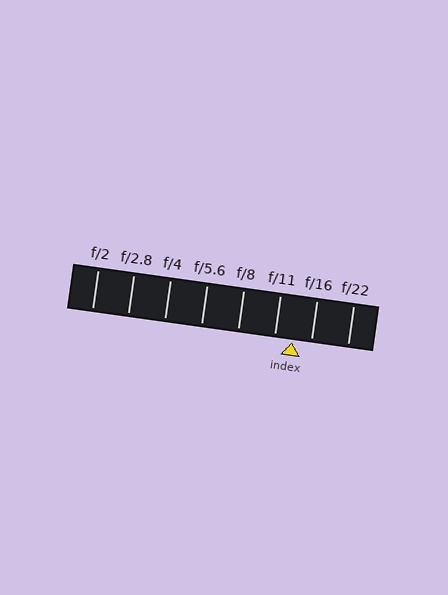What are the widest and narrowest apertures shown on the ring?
The widest aperture shown is f/2 and the narrowest is f/22.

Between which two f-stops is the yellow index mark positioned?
The index mark is between f/11 and f/16.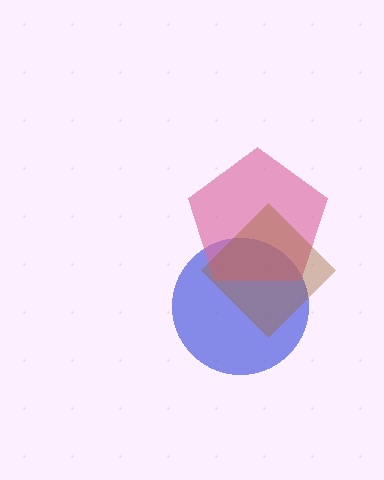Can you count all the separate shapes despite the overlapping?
Yes, there are 3 separate shapes.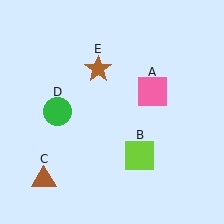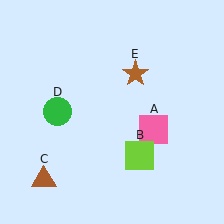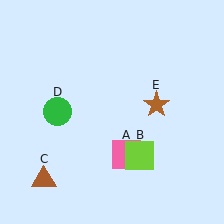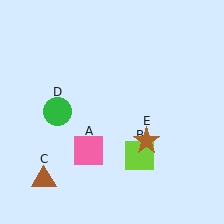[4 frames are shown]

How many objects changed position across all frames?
2 objects changed position: pink square (object A), brown star (object E).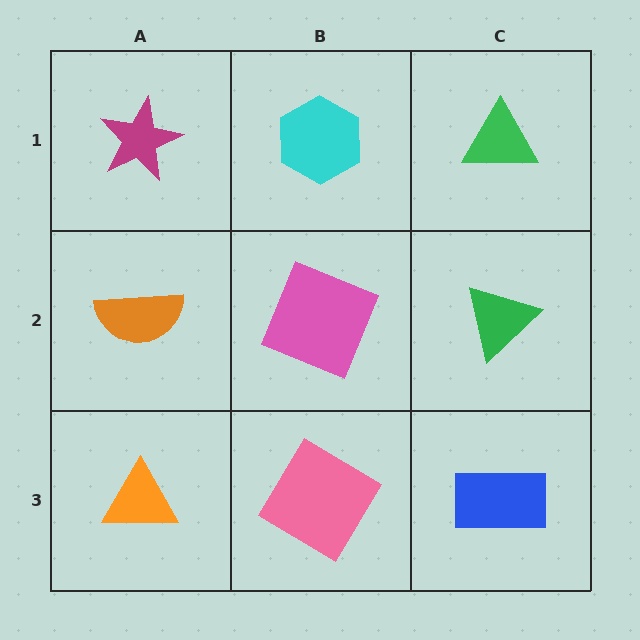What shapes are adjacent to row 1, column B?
A pink square (row 2, column B), a magenta star (row 1, column A), a green triangle (row 1, column C).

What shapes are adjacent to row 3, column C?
A green triangle (row 2, column C), a pink diamond (row 3, column B).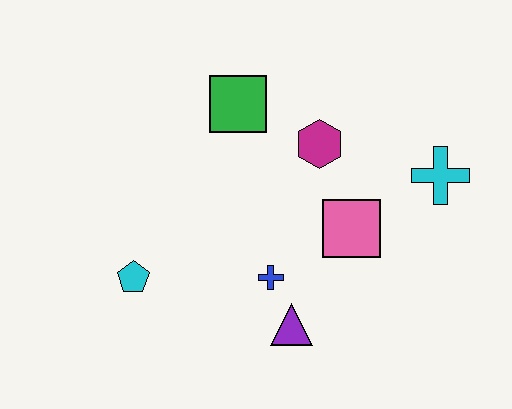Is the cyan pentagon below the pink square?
Yes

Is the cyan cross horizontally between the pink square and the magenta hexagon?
No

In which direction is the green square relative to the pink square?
The green square is above the pink square.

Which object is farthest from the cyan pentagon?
The cyan cross is farthest from the cyan pentagon.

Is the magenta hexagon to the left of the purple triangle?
No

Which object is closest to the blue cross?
The purple triangle is closest to the blue cross.